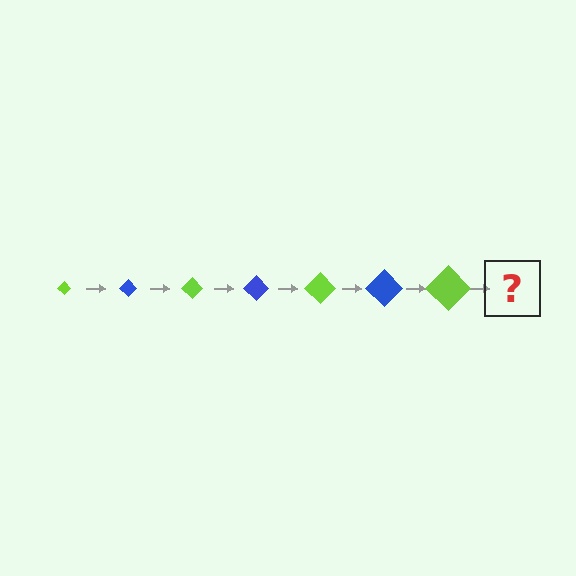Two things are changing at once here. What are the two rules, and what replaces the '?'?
The two rules are that the diamond grows larger each step and the color cycles through lime and blue. The '?' should be a blue diamond, larger than the previous one.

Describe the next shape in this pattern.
It should be a blue diamond, larger than the previous one.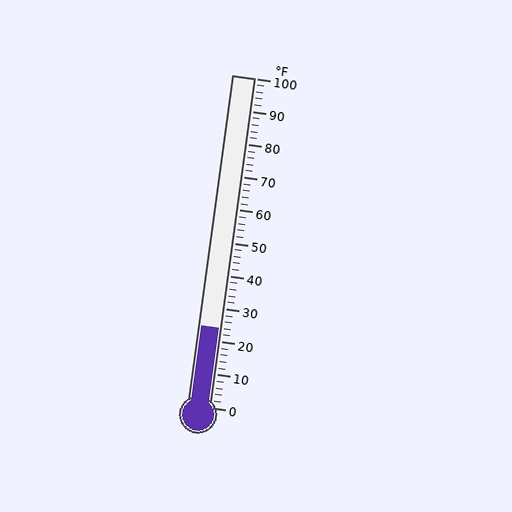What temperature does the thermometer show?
The thermometer shows approximately 24°F.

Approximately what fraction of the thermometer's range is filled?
The thermometer is filled to approximately 25% of its range.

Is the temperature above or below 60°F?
The temperature is below 60°F.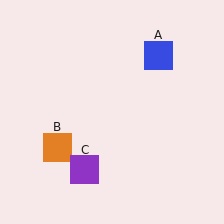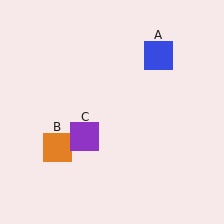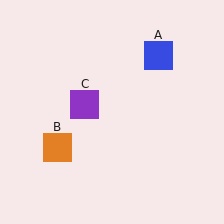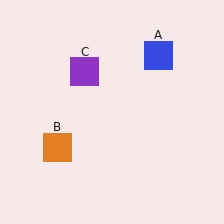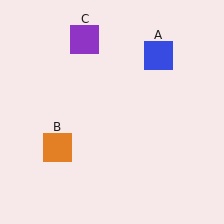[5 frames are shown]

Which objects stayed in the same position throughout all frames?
Blue square (object A) and orange square (object B) remained stationary.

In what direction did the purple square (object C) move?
The purple square (object C) moved up.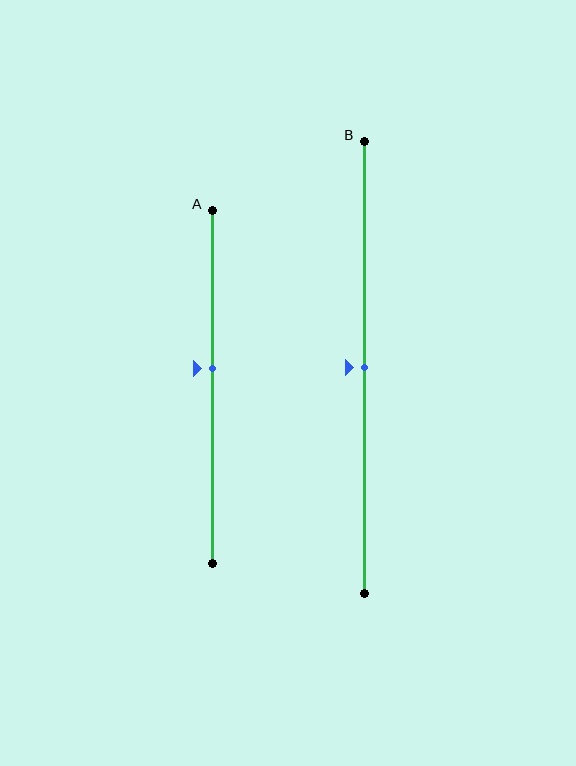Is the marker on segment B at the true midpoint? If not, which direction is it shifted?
Yes, the marker on segment B is at the true midpoint.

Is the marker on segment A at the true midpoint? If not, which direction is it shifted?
No, the marker on segment A is shifted upward by about 5% of the segment length.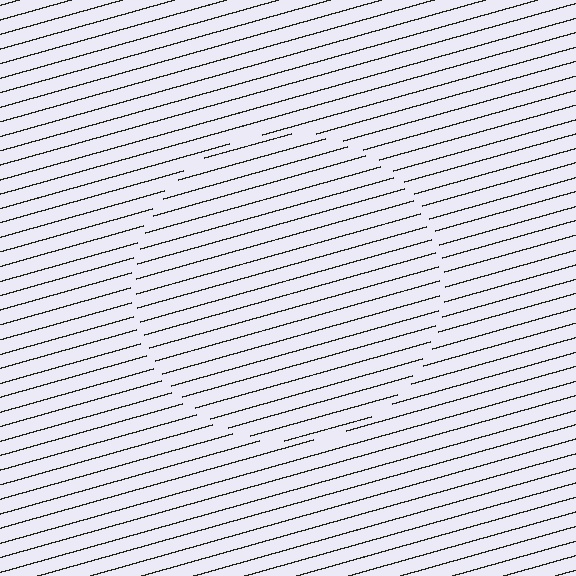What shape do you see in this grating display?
An illusory circle. The interior of the shape contains the same grating, shifted by half a period — the contour is defined by the phase discontinuity where line-ends from the inner and outer gratings abut.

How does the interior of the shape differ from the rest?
The interior of the shape contains the same grating, shifted by half a period — the contour is defined by the phase discontinuity where line-ends from the inner and outer gratings abut.